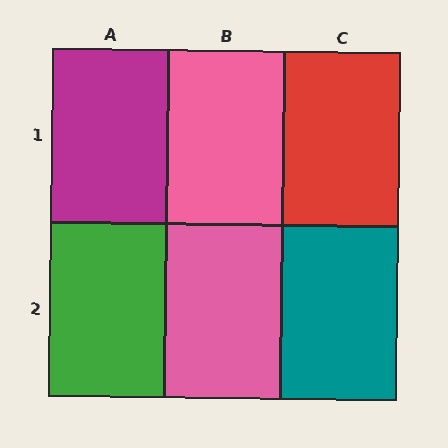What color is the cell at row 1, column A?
Magenta.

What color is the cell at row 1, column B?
Pink.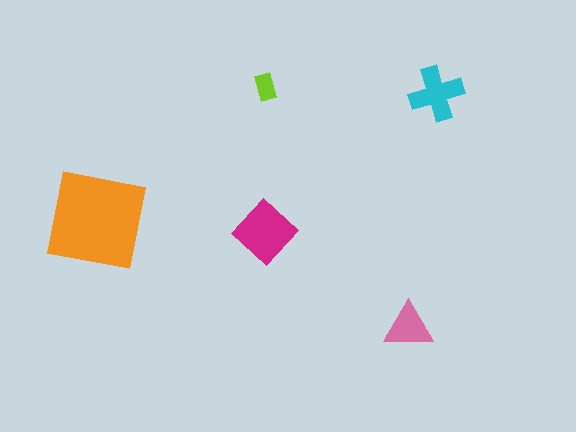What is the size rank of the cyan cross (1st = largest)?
3rd.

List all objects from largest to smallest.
The orange square, the magenta diamond, the cyan cross, the pink triangle, the lime rectangle.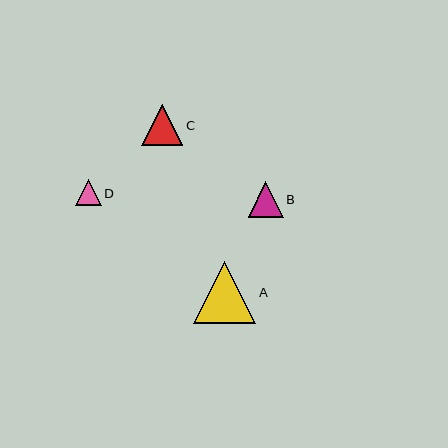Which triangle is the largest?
Triangle A is the largest with a size of approximately 62 pixels.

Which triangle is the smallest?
Triangle D is the smallest with a size of approximately 26 pixels.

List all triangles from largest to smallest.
From largest to smallest: A, C, B, D.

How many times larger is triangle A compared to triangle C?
Triangle A is approximately 1.5 times the size of triangle C.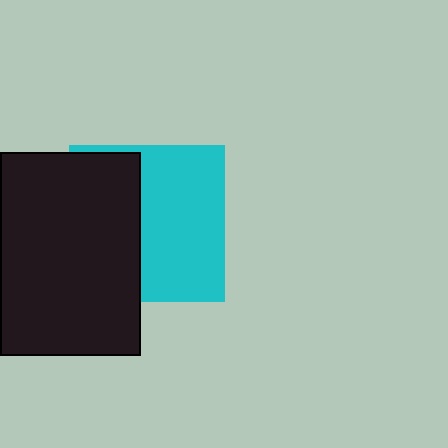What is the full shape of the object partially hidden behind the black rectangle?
The partially hidden object is a cyan square.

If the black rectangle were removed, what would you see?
You would see the complete cyan square.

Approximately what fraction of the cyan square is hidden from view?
Roughly 44% of the cyan square is hidden behind the black rectangle.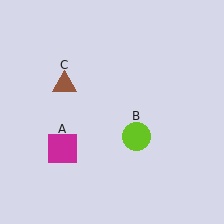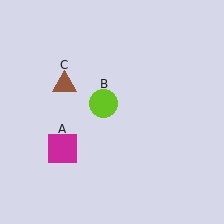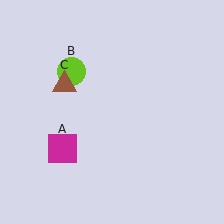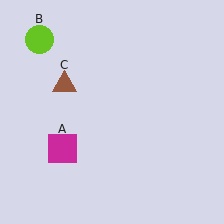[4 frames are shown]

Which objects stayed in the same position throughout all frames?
Magenta square (object A) and brown triangle (object C) remained stationary.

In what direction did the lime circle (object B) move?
The lime circle (object B) moved up and to the left.